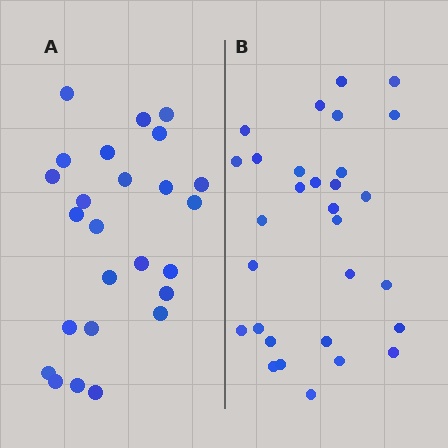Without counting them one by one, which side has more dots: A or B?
Region B (the right region) has more dots.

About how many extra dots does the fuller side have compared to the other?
Region B has about 5 more dots than region A.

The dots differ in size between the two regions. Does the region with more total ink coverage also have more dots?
No. Region A has more total ink coverage because its dots are larger, but region B actually contains more individual dots. Total area can be misleading — the number of items is what matters here.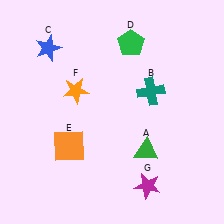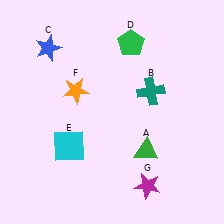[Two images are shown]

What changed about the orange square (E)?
In Image 1, E is orange. In Image 2, it changed to cyan.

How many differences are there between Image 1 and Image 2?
There is 1 difference between the two images.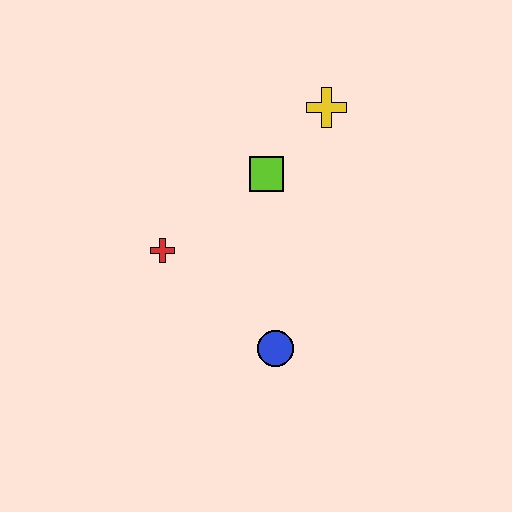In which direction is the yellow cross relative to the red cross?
The yellow cross is to the right of the red cross.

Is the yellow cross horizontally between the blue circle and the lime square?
No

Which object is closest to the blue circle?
The red cross is closest to the blue circle.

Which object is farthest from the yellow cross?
The blue circle is farthest from the yellow cross.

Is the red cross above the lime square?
No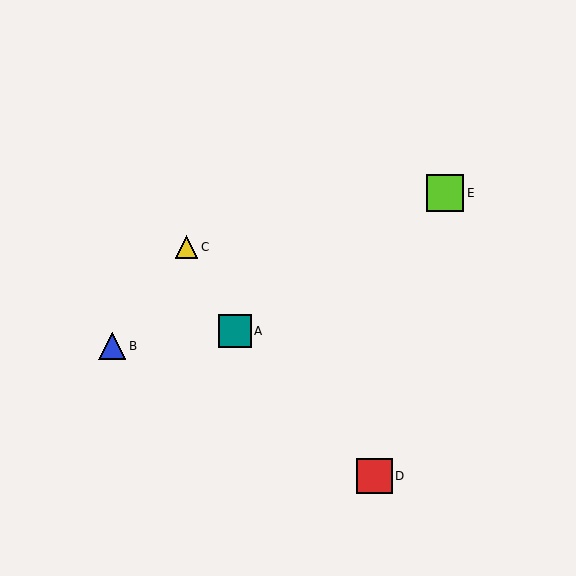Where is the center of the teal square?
The center of the teal square is at (235, 331).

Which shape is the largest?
The lime square (labeled E) is the largest.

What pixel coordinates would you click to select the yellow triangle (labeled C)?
Click at (186, 247) to select the yellow triangle C.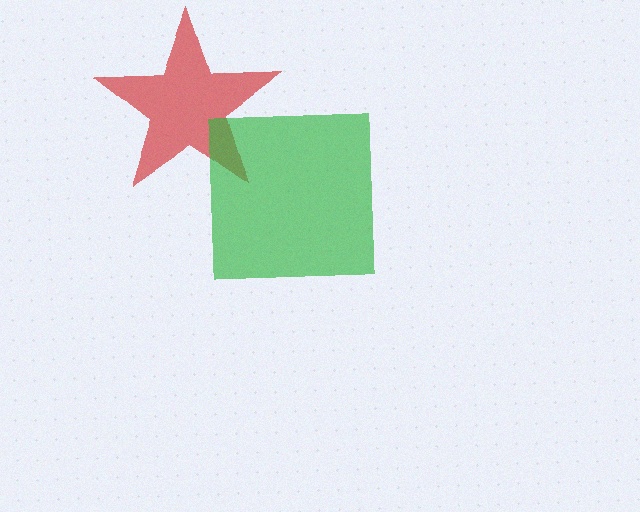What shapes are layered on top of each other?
The layered shapes are: a red star, a green square.